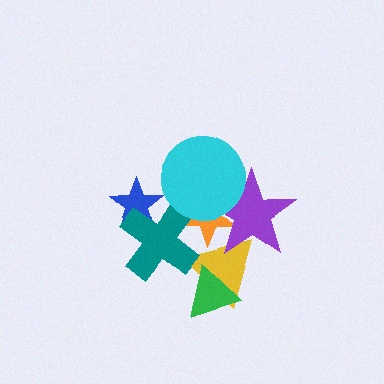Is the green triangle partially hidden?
No, no other shape covers it.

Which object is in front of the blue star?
The teal cross is in front of the blue star.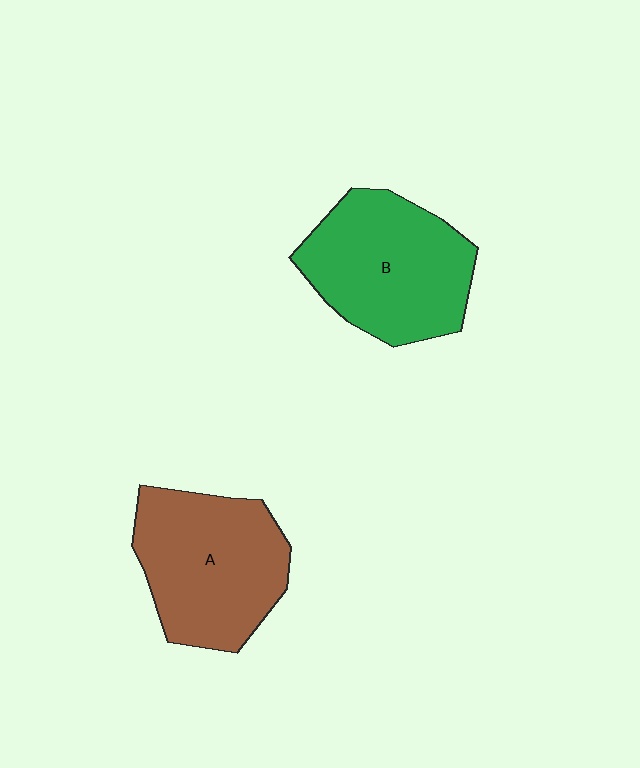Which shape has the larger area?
Shape B (green).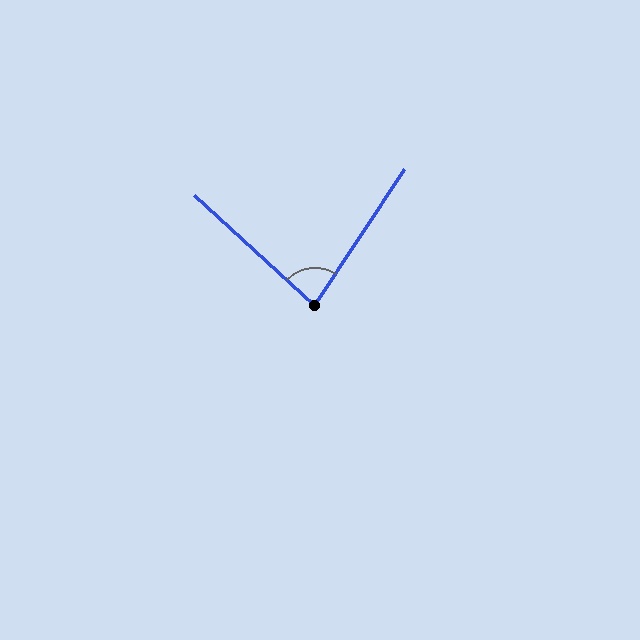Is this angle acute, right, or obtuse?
It is acute.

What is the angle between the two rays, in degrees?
Approximately 81 degrees.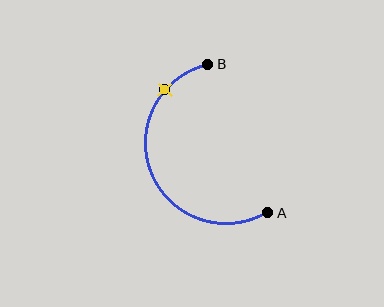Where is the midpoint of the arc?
The arc midpoint is the point on the curve farthest from the straight line joining A and B. It sits to the left of that line.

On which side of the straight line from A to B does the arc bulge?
The arc bulges to the left of the straight line connecting A and B.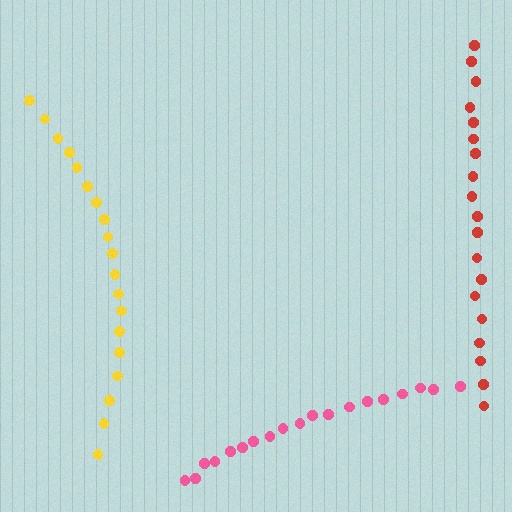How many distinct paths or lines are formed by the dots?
There are 3 distinct paths.